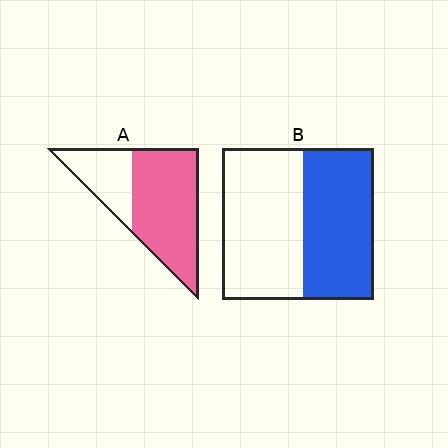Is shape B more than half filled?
Roughly half.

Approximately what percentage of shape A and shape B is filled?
A is approximately 70% and B is approximately 45%.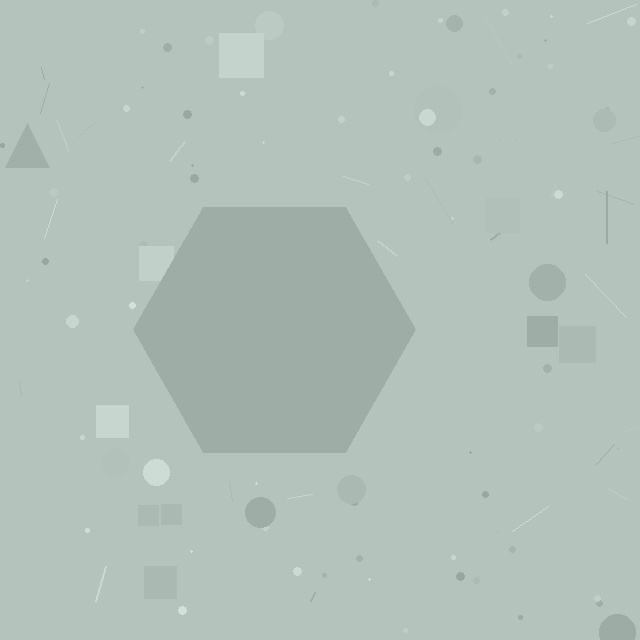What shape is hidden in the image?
A hexagon is hidden in the image.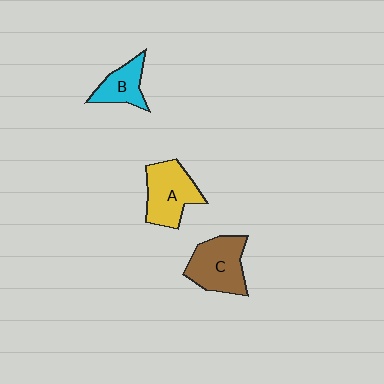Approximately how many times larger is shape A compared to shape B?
Approximately 1.5 times.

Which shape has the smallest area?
Shape B (cyan).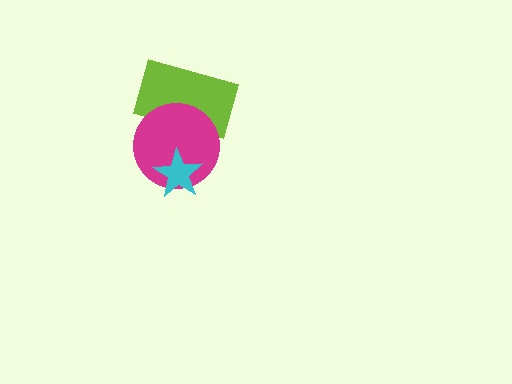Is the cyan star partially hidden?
No, no other shape covers it.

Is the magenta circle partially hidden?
Yes, it is partially covered by another shape.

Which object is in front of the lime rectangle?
The magenta circle is in front of the lime rectangle.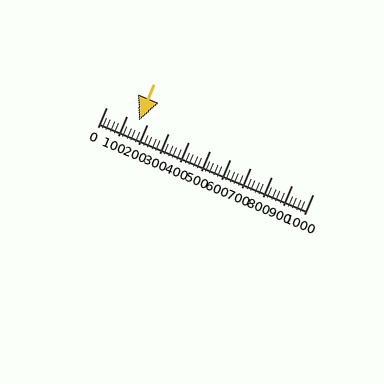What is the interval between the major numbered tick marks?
The major tick marks are spaced 100 units apart.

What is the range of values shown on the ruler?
The ruler shows values from 0 to 1000.